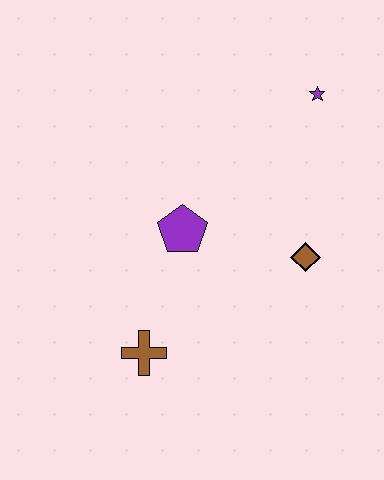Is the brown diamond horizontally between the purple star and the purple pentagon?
Yes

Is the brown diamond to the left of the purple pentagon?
No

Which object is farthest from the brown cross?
The purple star is farthest from the brown cross.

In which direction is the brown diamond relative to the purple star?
The brown diamond is below the purple star.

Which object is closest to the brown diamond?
The purple pentagon is closest to the brown diamond.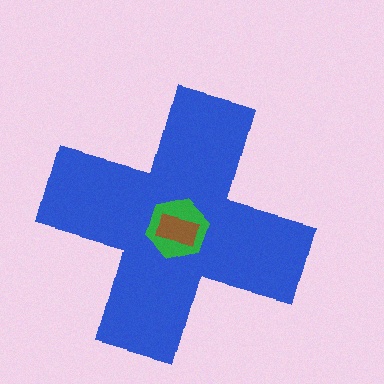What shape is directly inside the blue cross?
The green hexagon.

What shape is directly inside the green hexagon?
The brown rectangle.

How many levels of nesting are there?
3.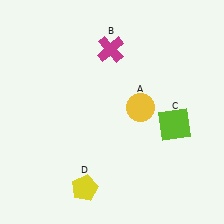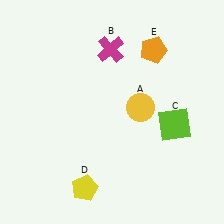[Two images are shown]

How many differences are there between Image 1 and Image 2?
There is 1 difference between the two images.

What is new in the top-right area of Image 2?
An orange pentagon (E) was added in the top-right area of Image 2.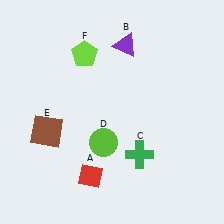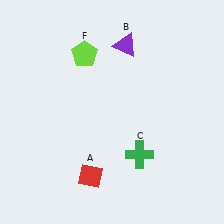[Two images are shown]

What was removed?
The lime circle (D), the brown square (E) were removed in Image 2.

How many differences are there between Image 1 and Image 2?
There are 2 differences between the two images.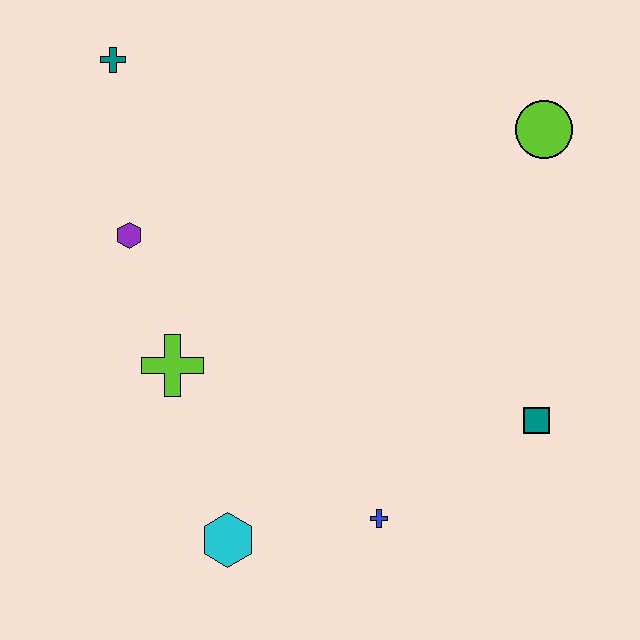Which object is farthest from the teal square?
The teal cross is farthest from the teal square.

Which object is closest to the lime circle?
The teal square is closest to the lime circle.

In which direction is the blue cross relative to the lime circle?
The blue cross is below the lime circle.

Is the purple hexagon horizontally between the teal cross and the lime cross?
Yes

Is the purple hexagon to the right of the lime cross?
No